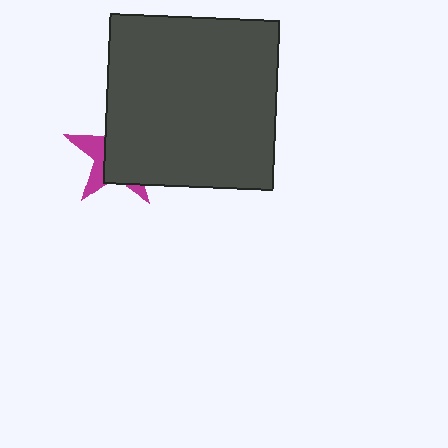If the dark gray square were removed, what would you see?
You would see the complete magenta star.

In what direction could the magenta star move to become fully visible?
The magenta star could move left. That would shift it out from behind the dark gray square entirely.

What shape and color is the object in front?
The object in front is a dark gray square.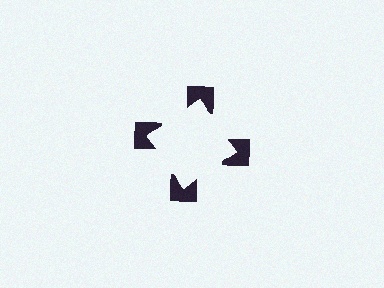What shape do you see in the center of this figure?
An illusory square — its edges are inferred from the aligned wedge cuts in the notched squares, not physically drawn.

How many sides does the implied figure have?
4 sides.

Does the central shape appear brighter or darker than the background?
It typically appears slightly brighter than the background, even though no actual brightness change is drawn.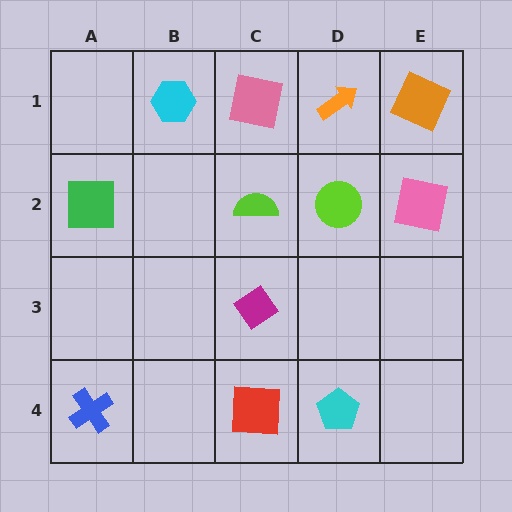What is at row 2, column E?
A pink square.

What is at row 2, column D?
A lime circle.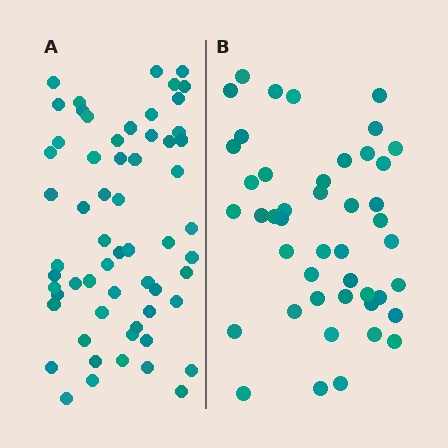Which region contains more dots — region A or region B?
Region A (the left region) has more dots.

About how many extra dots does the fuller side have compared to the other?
Region A has approximately 15 more dots than region B.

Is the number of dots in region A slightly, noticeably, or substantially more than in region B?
Region A has noticeably more, but not dramatically so. The ratio is roughly 1.3 to 1.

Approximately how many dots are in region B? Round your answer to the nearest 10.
About 40 dots. (The exact count is 45, which rounds to 40.)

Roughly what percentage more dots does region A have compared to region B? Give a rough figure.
About 35% more.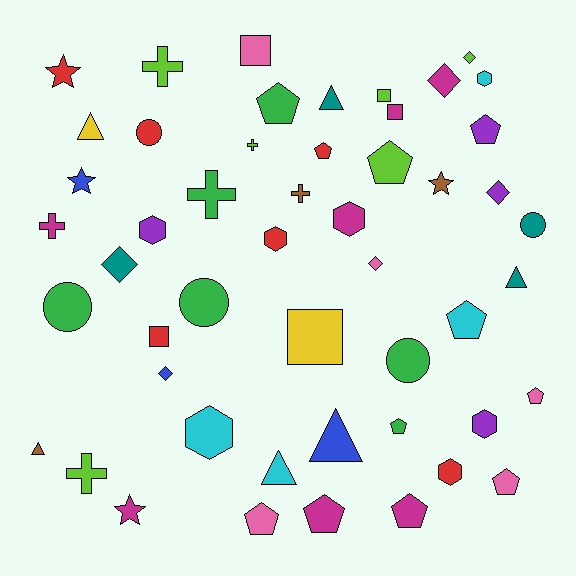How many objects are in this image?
There are 50 objects.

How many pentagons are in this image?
There are 11 pentagons.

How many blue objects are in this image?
There are 3 blue objects.